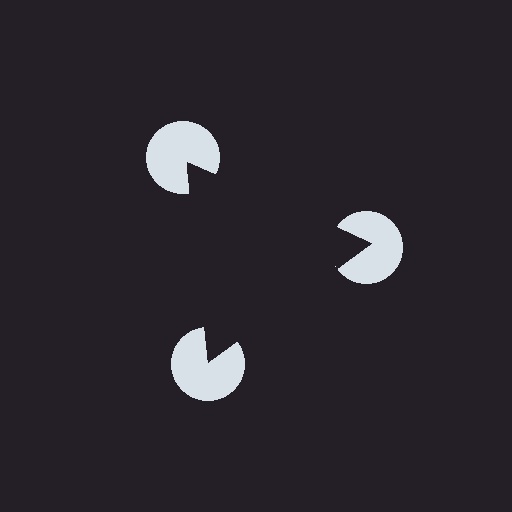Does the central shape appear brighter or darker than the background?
It typically appears slightly darker than the background, even though no actual brightness change is drawn.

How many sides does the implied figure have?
3 sides.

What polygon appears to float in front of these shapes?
An illusory triangle — its edges are inferred from the aligned wedge cuts in the pac-man discs, not physically drawn.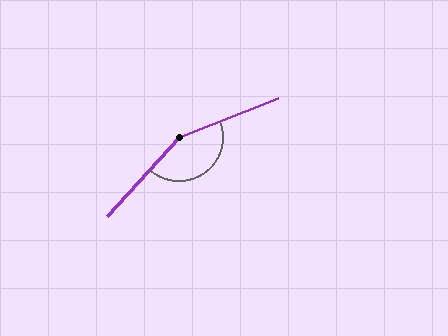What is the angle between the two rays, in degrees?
Approximately 153 degrees.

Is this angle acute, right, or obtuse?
It is obtuse.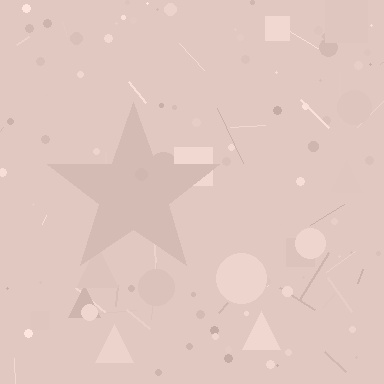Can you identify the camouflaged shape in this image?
The camouflaged shape is a star.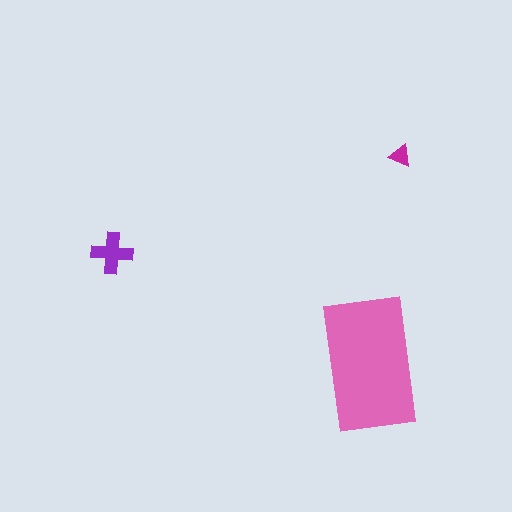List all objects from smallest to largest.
The magenta triangle, the purple cross, the pink rectangle.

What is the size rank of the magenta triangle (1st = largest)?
3rd.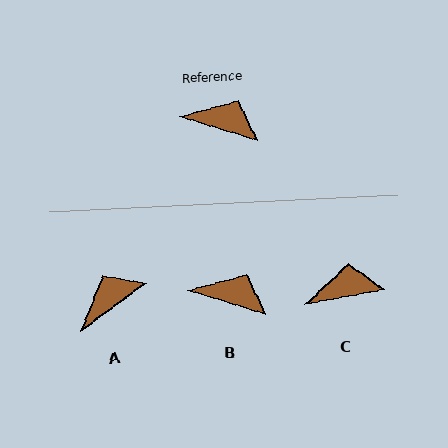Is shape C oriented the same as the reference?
No, it is off by about 28 degrees.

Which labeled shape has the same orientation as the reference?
B.